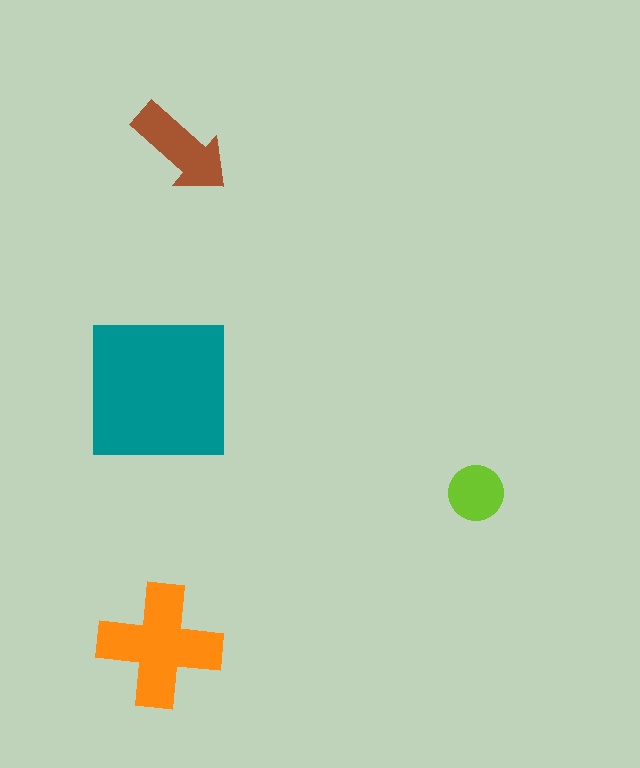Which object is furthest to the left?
The teal square is leftmost.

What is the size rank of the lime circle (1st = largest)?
4th.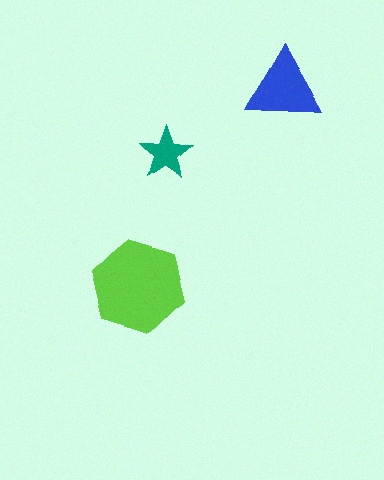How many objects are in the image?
There are 3 objects in the image.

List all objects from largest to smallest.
The lime hexagon, the blue triangle, the teal star.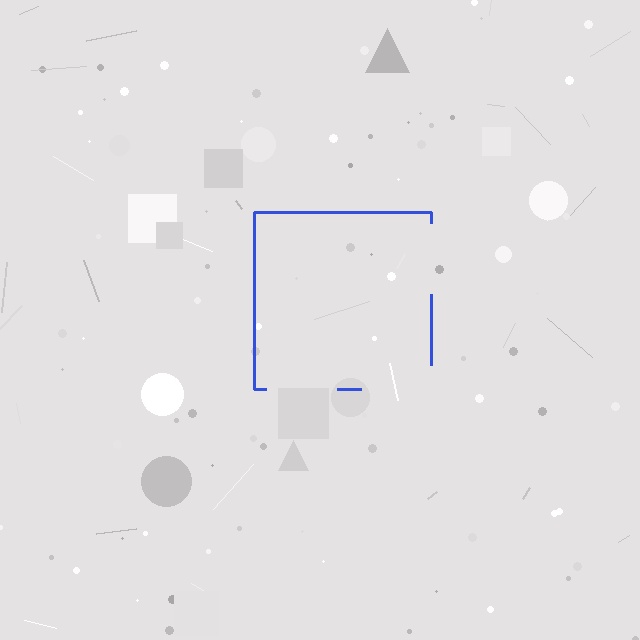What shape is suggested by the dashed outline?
The dashed outline suggests a square.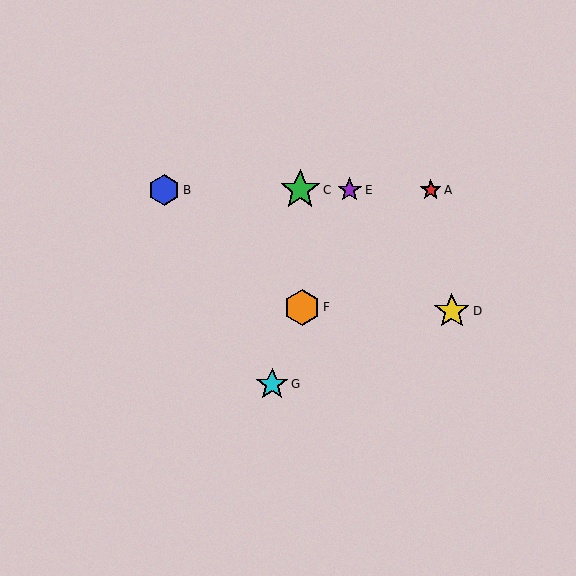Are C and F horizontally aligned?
No, C is at y≈190 and F is at y≈307.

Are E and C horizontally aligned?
Yes, both are at y≈190.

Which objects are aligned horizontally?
Objects A, B, C, E are aligned horizontally.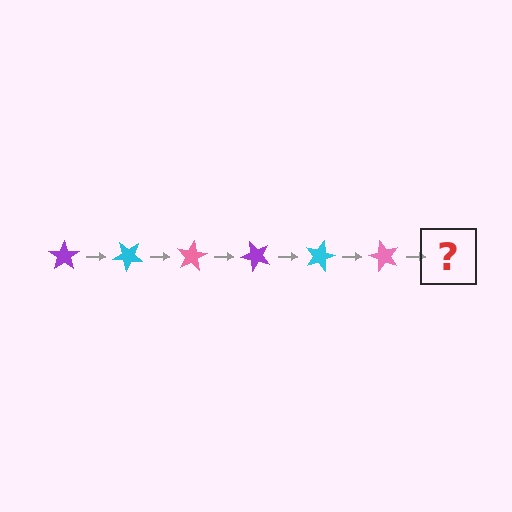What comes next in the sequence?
The next element should be a purple star, rotated 240 degrees from the start.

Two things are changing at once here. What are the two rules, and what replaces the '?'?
The two rules are that it rotates 40 degrees each step and the color cycles through purple, cyan, and pink. The '?' should be a purple star, rotated 240 degrees from the start.